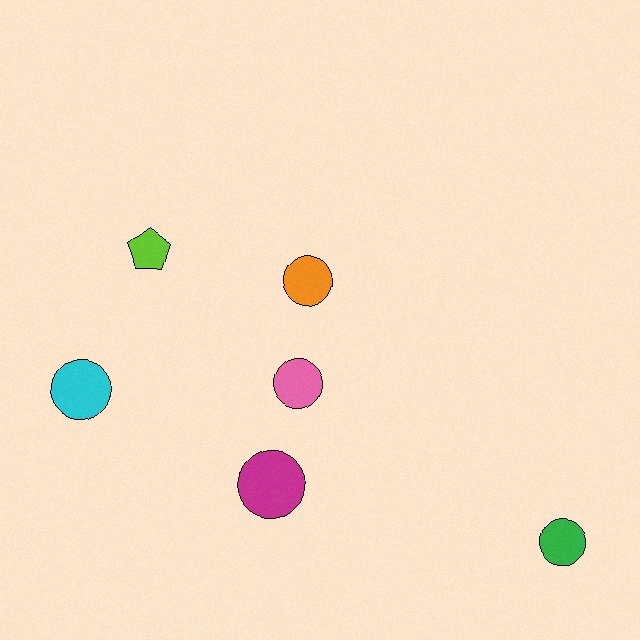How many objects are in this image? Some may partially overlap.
There are 6 objects.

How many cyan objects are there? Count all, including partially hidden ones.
There is 1 cyan object.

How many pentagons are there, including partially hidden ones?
There is 1 pentagon.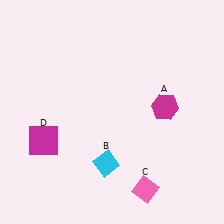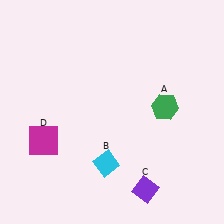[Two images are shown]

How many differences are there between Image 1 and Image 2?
There are 2 differences between the two images.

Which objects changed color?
A changed from magenta to green. C changed from pink to purple.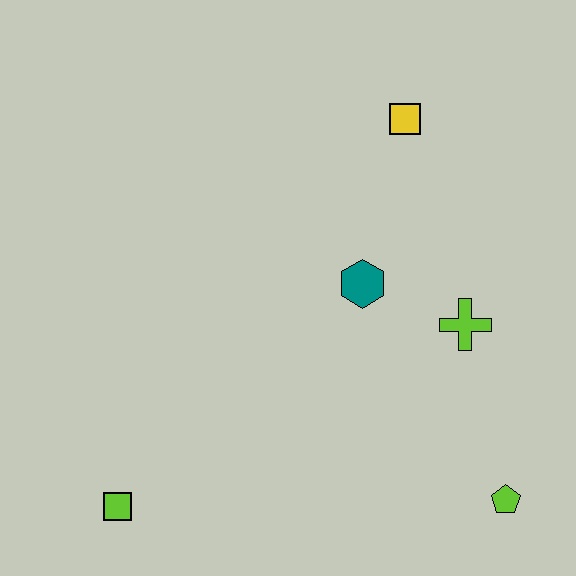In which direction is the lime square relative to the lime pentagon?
The lime square is to the left of the lime pentagon.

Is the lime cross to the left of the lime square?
No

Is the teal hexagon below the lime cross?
No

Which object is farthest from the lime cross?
The lime square is farthest from the lime cross.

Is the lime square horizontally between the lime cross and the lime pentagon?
No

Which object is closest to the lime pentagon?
The lime cross is closest to the lime pentagon.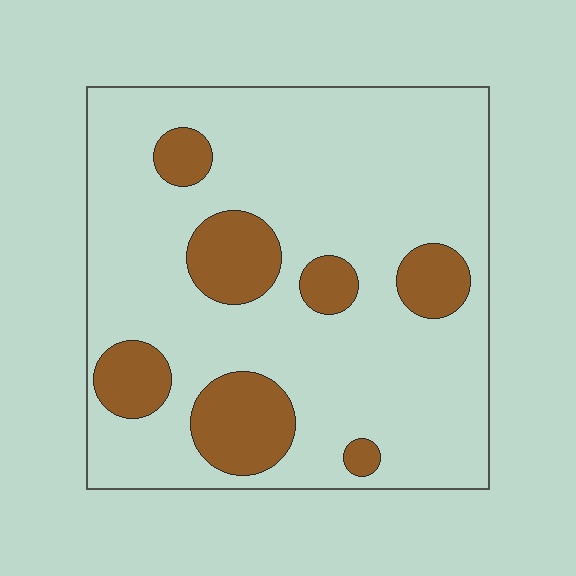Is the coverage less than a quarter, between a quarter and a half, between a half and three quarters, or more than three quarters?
Less than a quarter.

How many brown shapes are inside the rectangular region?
7.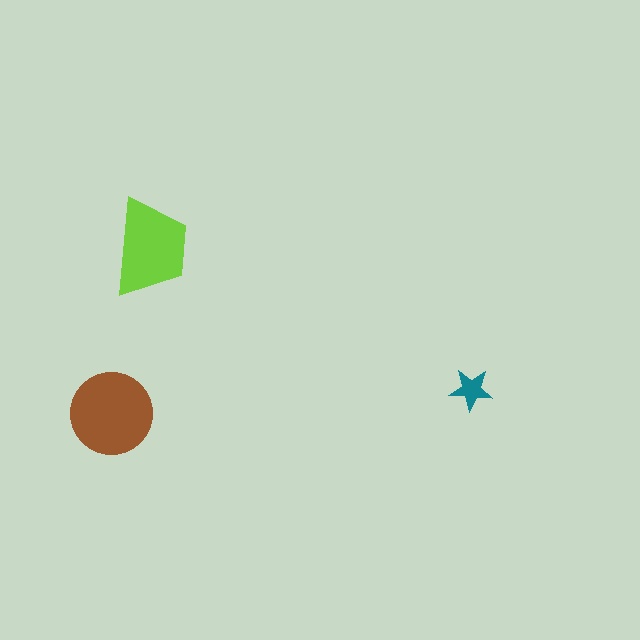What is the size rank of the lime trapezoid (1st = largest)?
2nd.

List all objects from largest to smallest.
The brown circle, the lime trapezoid, the teal star.